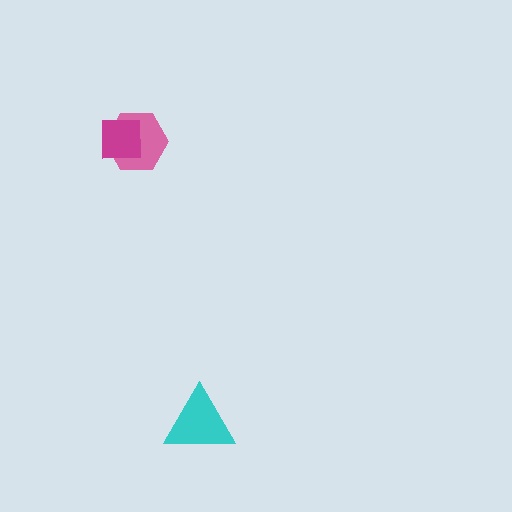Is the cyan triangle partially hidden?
No, no other shape covers it.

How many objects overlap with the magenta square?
1 object overlaps with the magenta square.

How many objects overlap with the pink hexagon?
1 object overlaps with the pink hexagon.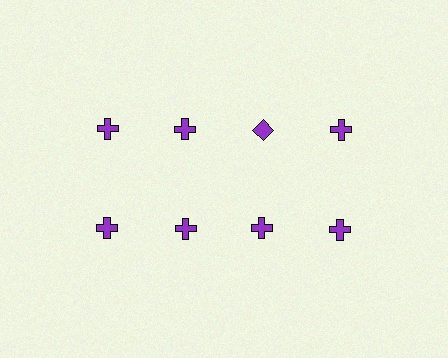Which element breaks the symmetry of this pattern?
The purple diamond in the top row, center column breaks the symmetry. All other shapes are purple crosses.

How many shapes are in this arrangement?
There are 8 shapes arranged in a grid pattern.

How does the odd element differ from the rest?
It has a different shape: diamond instead of cross.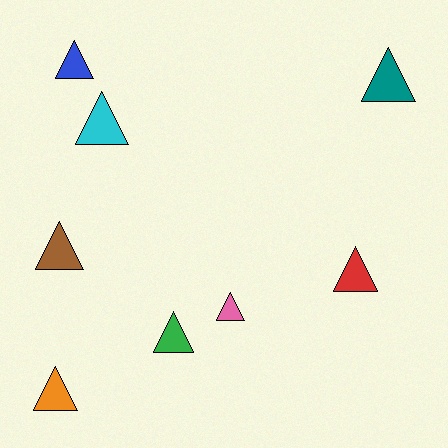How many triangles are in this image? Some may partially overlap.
There are 8 triangles.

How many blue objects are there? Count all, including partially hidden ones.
There is 1 blue object.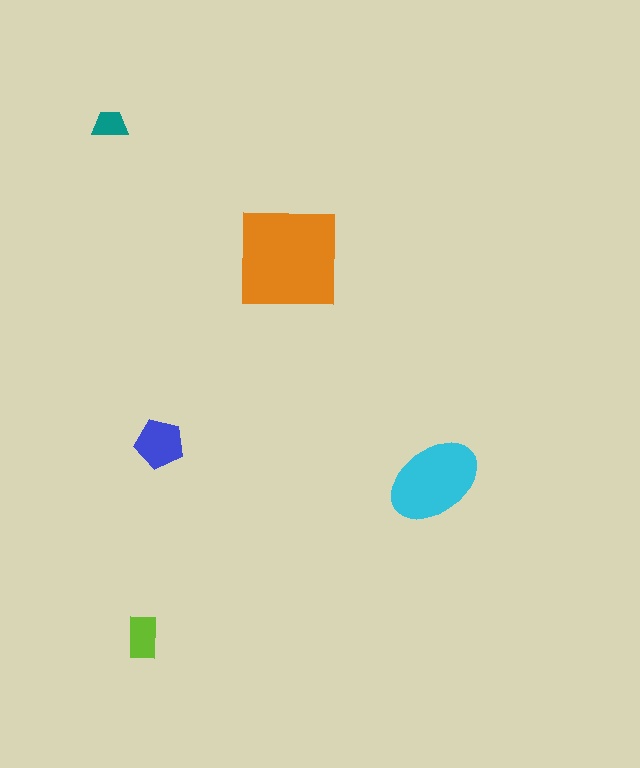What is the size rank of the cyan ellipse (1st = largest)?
2nd.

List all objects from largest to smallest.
The orange square, the cyan ellipse, the blue pentagon, the lime rectangle, the teal trapezoid.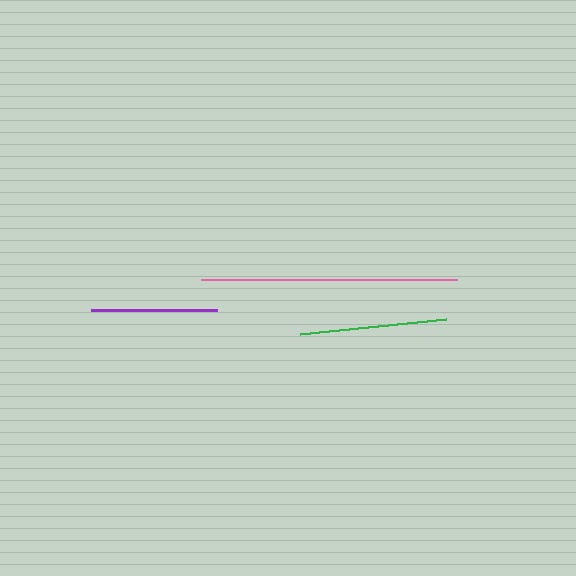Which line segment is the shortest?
The purple line is the shortest at approximately 125 pixels.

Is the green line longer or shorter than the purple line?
The green line is longer than the purple line.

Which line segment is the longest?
The pink line is the longest at approximately 256 pixels.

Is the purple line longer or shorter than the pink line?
The pink line is longer than the purple line.